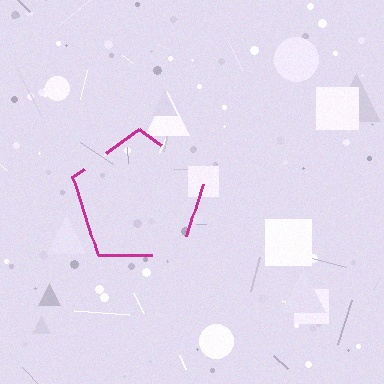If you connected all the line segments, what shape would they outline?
They would outline a pentagon.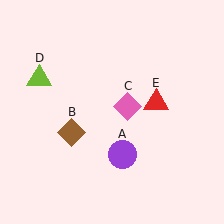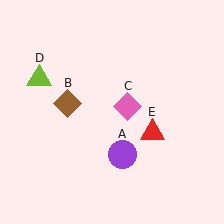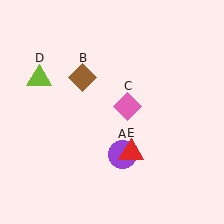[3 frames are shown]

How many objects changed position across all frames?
2 objects changed position: brown diamond (object B), red triangle (object E).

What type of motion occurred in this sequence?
The brown diamond (object B), red triangle (object E) rotated clockwise around the center of the scene.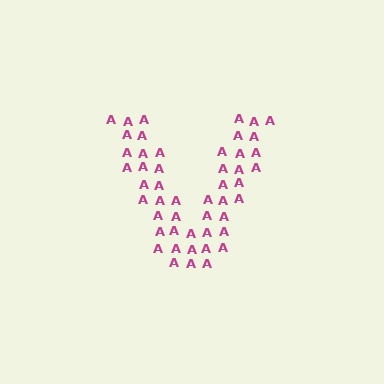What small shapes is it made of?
It is made of small letter A's.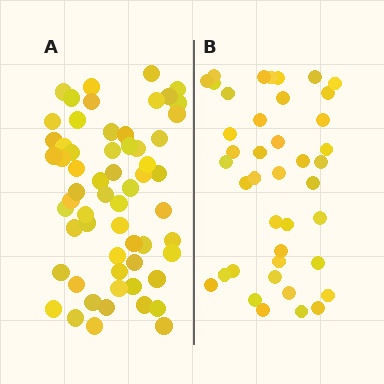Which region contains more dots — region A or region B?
Region A (the left region) has more dots.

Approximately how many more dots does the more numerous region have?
Region A has approximately 20 more dots than region B.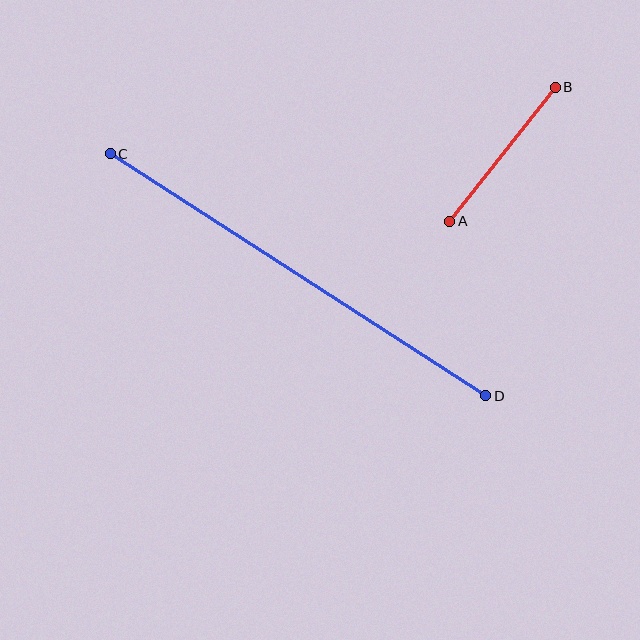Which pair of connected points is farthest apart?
Points C and D are farthest apart.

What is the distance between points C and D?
The distance is approximately 447 pixels.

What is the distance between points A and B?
The distance is approximately 170 pixels.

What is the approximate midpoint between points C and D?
The midpoint is at approximately (298, 275) pixels.